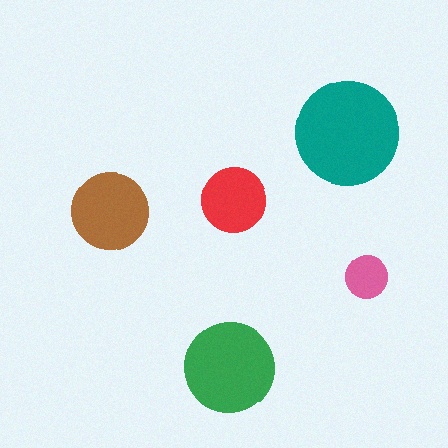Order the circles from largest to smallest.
the teal one, the green one, the brown one, the red one, the pink one.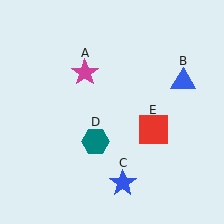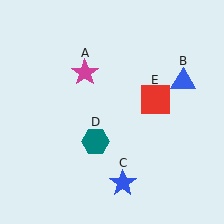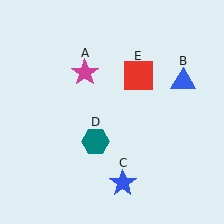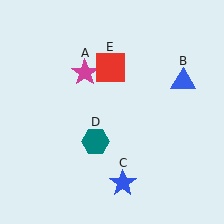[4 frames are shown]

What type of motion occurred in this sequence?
The red square (object E) rotated counterclockwise around the center of the scene.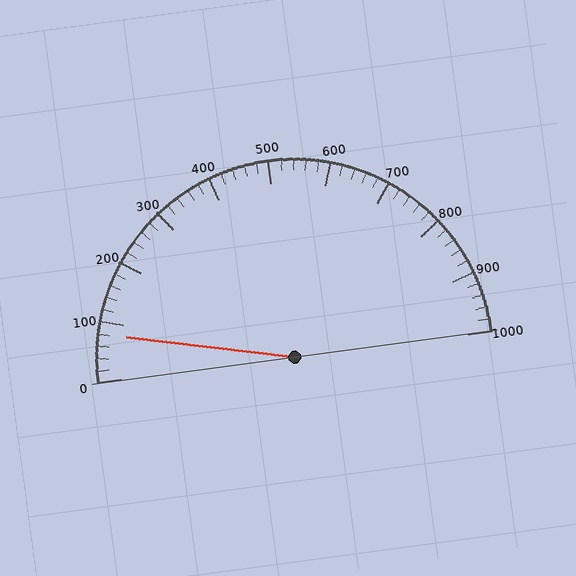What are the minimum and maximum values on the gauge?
The gauge ranges from 0 to 1000.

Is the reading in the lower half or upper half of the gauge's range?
The reading is in the lower half of the range (0 to 1000).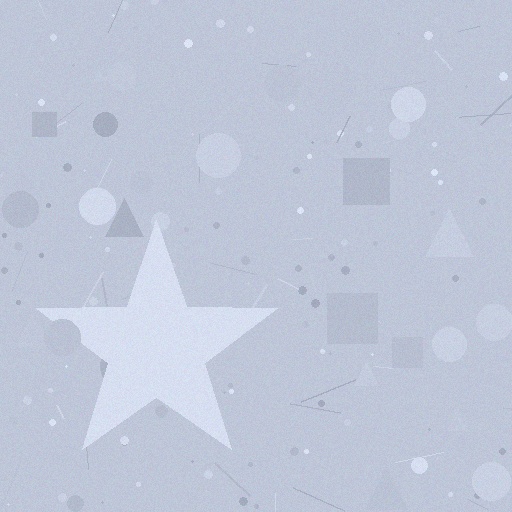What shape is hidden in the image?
A star is hidden in the image.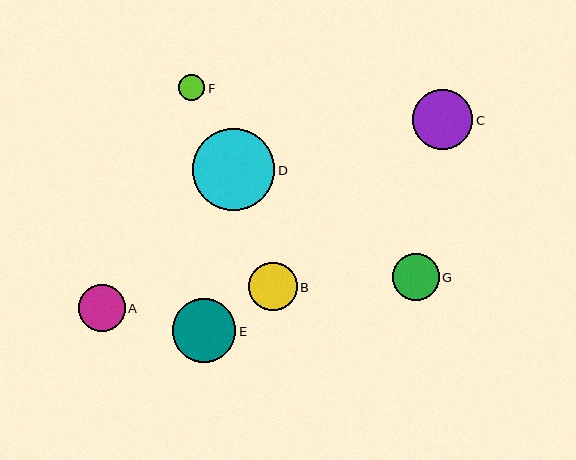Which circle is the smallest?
Circle F is the smallest with a size of approximately 26 pixels.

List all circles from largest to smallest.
From largest to smallest: D, E, C, B, G, A, F.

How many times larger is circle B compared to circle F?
Circle B is approximately 1.9 times the size of circle F.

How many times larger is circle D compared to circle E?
Circle D is approximately 1.3 times the size of circle E.